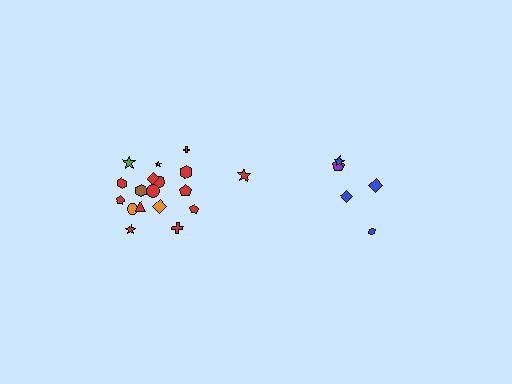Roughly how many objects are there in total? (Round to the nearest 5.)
Roughly 25 objects in total.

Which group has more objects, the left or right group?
The left group.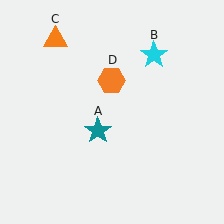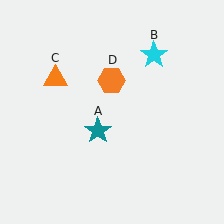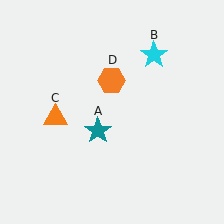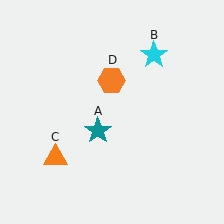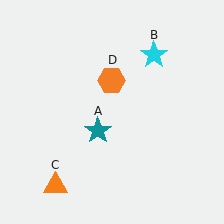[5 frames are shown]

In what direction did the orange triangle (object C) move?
The orange triangle (object C) moved down.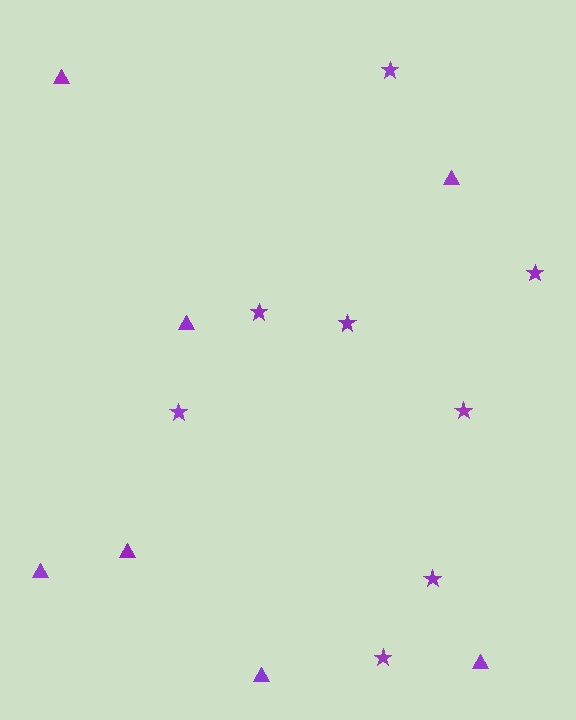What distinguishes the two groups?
There are 2 groups: one group of stars (8) and one group of triangles (7).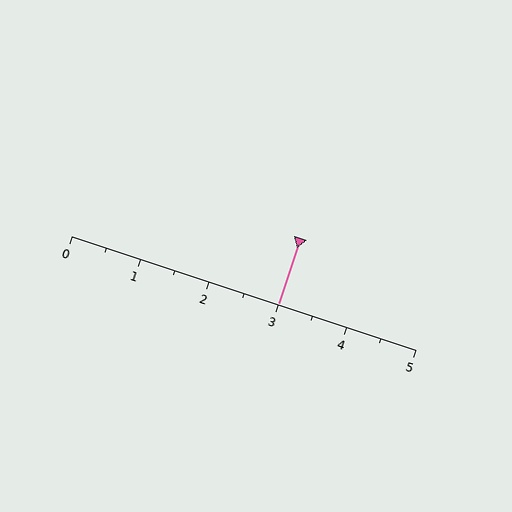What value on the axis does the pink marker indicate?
The marker indicates approximately 3.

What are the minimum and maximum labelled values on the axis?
The axis runs from 0 to 5.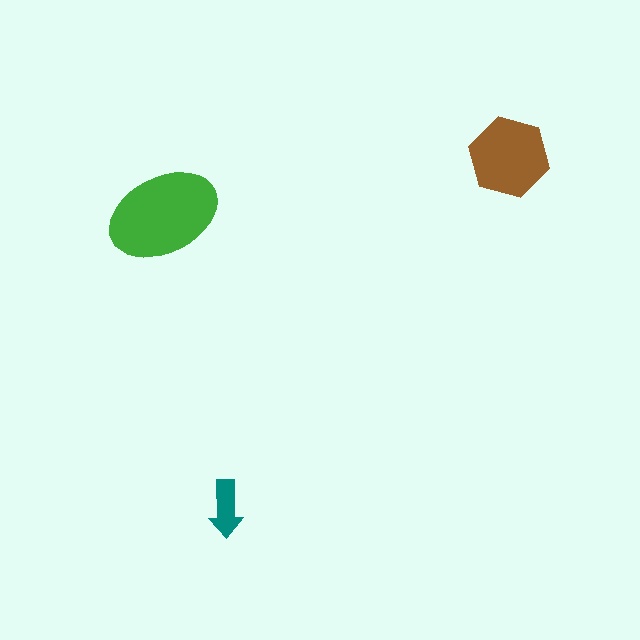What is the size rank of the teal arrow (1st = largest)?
3rd.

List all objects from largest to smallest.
The green ellipse, the brown hexagon, the teal arrow.